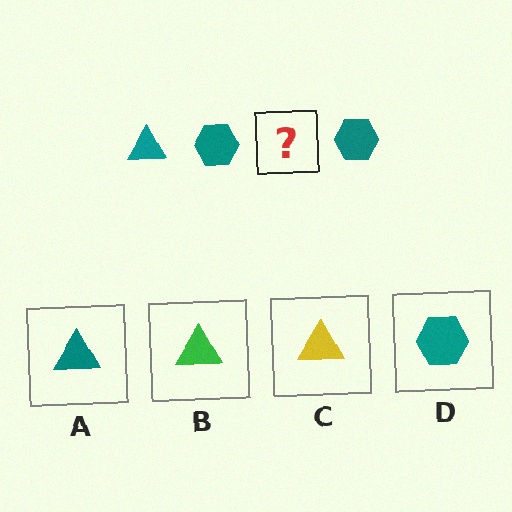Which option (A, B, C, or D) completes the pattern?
A.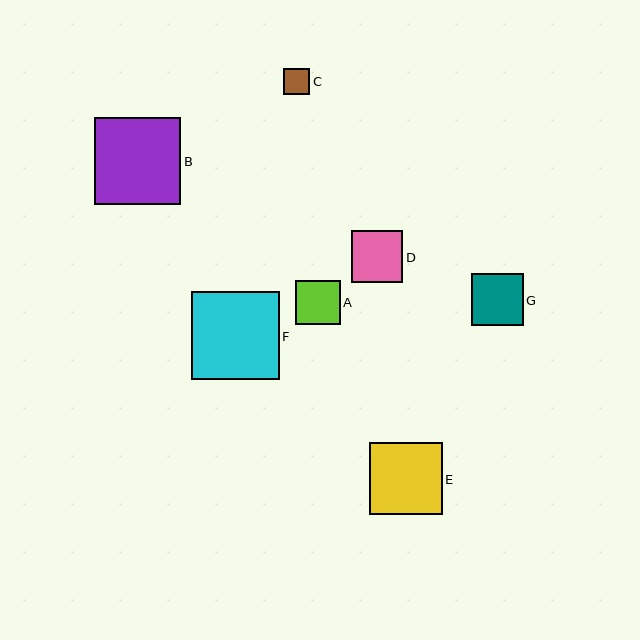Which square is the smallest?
Square C is the smallest with a size of approximately 26 pixels.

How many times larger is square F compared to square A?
Square F is approximately 2.0 times the size of square A.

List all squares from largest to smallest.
From largest to smallest: F, B, E, G, D, A, C.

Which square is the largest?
Square F is the largest with a size of approximately 88 pixels.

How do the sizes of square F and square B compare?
Square F and square B are approximately the same size.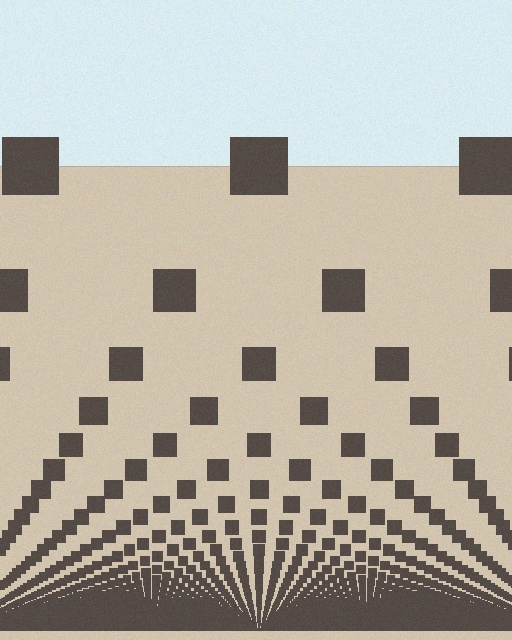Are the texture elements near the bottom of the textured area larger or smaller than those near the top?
Smaller. The gradient is inverted — elements near the bottom are smaller and denser.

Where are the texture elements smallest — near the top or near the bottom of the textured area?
Near the bottom.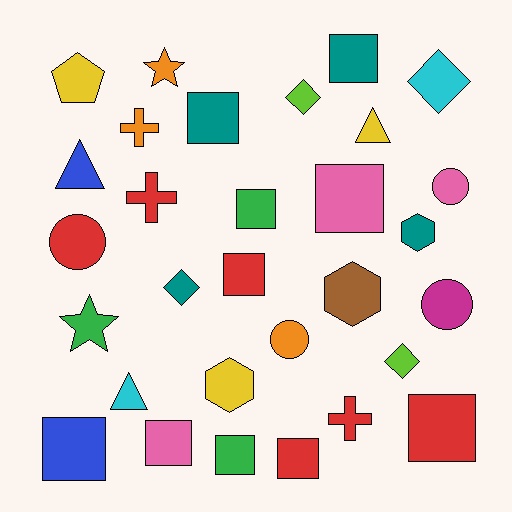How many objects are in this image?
There are 30 objects.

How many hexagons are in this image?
There are 3 hexagons.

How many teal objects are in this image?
There are 4 teal objects.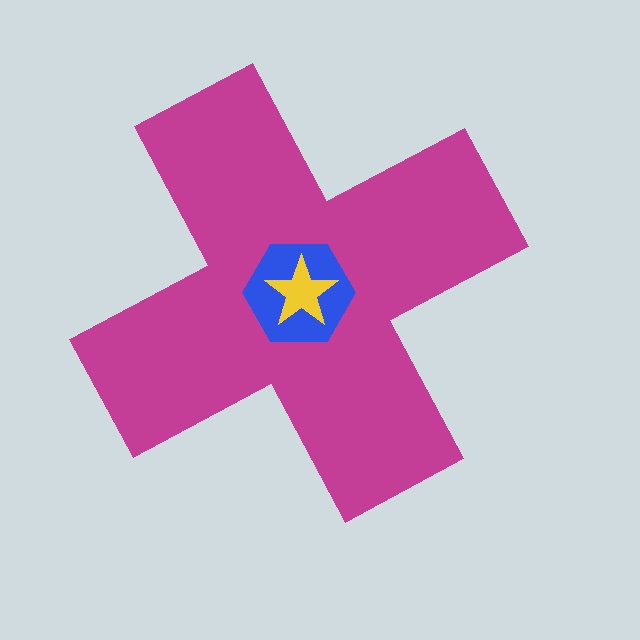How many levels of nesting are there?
3.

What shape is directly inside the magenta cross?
The blue hexagon.